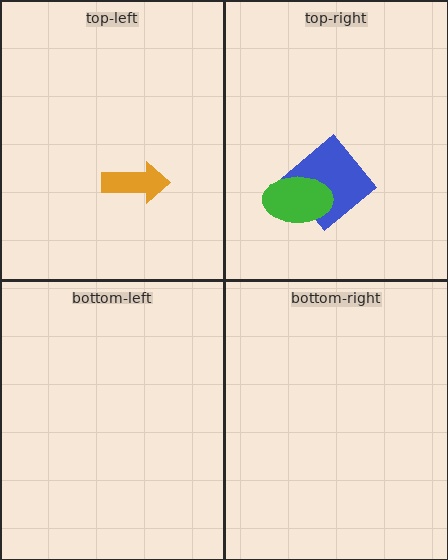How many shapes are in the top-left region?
1.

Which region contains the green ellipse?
The top-right region.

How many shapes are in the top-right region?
2.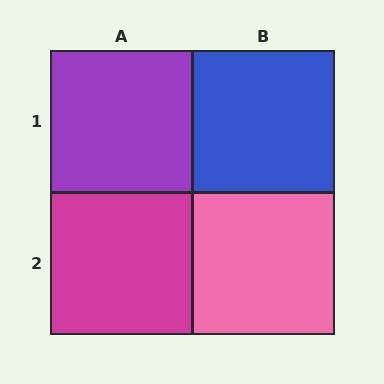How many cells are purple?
1 cell is purple.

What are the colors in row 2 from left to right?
Magenta, pink.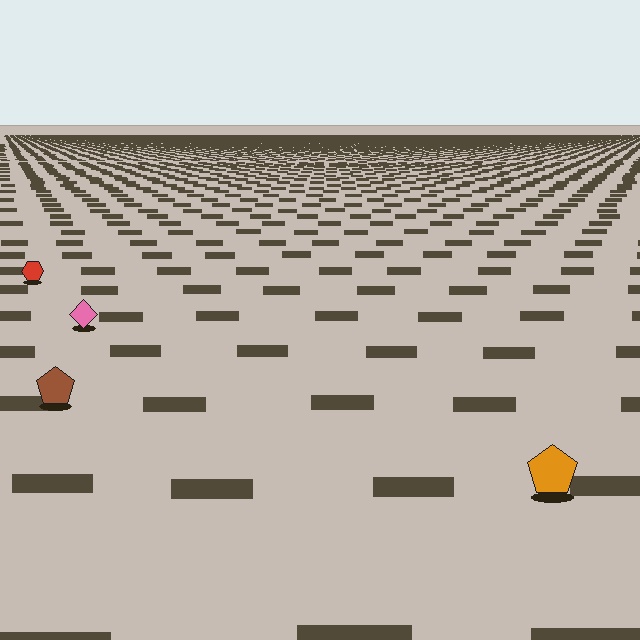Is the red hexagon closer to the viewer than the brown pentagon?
No. The brown pentagon is closer — you can tell from the texture gradient: the ground texture is coarser near it.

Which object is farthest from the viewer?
The red hexagon is farthest from the viewer. It appears smaller and the ground texture around it is denser.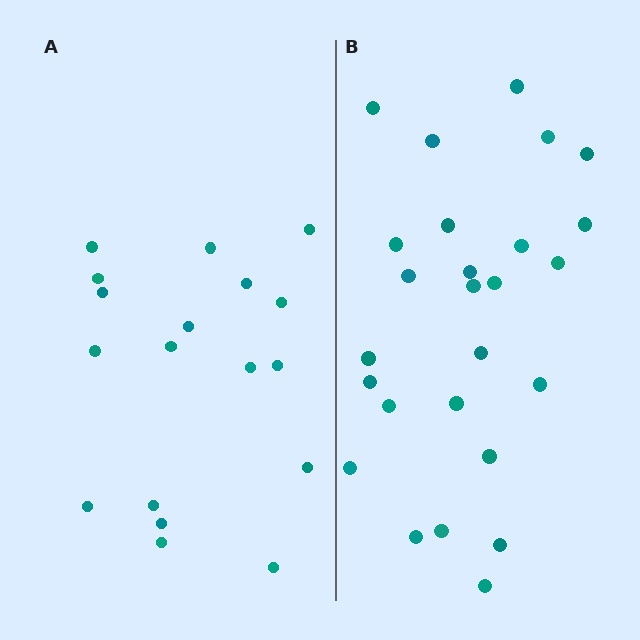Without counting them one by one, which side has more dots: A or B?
Region B (the right region) has more dots.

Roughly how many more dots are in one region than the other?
Region B has roughly 8 or so more dots than region A.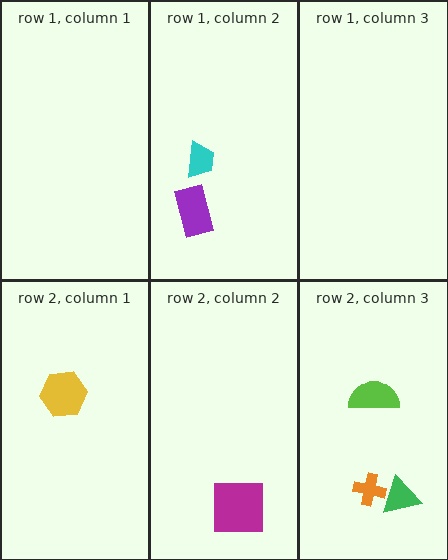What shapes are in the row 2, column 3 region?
The lime semicircle, the orange cross, the green triangle.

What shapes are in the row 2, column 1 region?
The yellow hexagon.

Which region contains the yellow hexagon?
The row 2, column 1 region.